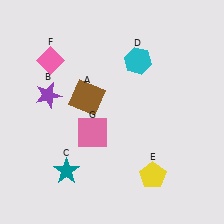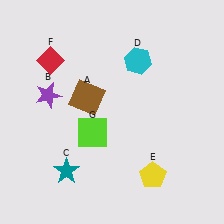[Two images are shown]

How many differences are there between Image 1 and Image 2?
There are 2 differences between the two images.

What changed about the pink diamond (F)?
In Image 1, F is pink. In Image 2, it changed to red.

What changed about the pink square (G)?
In Image 1, G is pink. In Image 2, it changed to lime.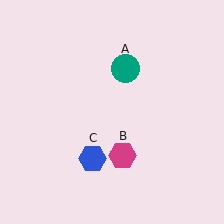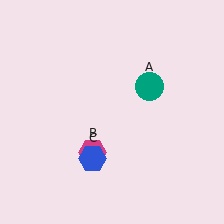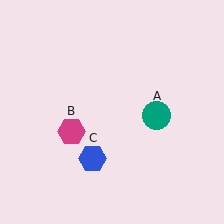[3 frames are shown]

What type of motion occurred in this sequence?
The teal circle (object A), magenta hexagon (object B) rotated clockwise around the center of the scene.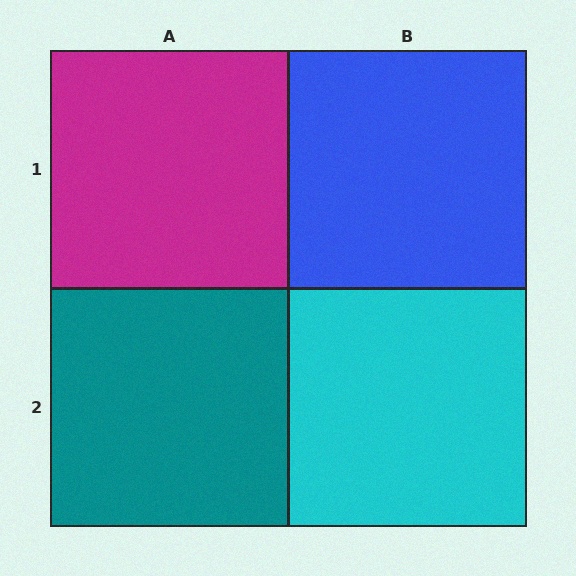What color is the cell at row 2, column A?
Teal.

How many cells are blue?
1 cell is blue.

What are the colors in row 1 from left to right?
Magenta, blue.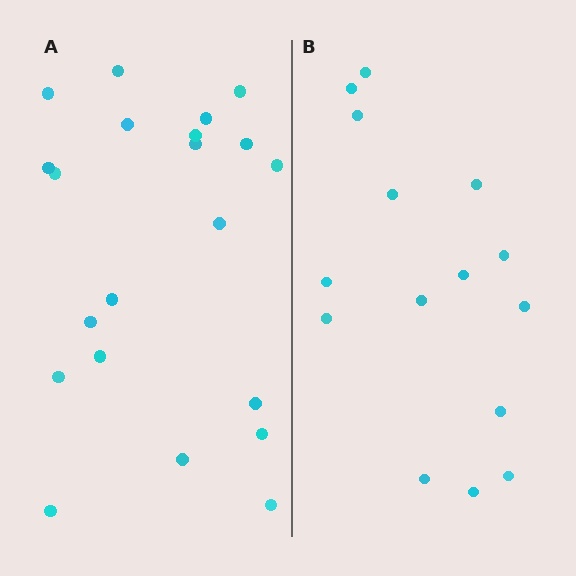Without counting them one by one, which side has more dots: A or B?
Region A (the left region) has more dots.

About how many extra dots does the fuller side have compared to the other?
Region A has about 6 more dots than region B.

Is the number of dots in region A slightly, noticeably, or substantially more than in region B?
Region A has noticeably more, but not dramatically so. The ratio is roughly 1.4 to 1.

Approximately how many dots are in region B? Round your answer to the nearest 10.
About 20 dots. (The exact count is 15, which rounds to 20.)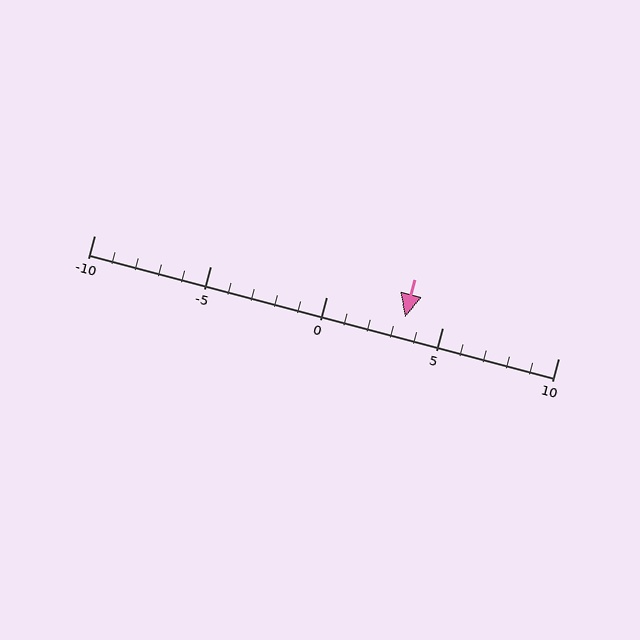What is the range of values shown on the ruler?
The ruler shows values from -10 to 10.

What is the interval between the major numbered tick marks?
The major tick marks are spaced 5 units apart.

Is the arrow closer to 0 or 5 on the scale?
The arrow is closer to 5.